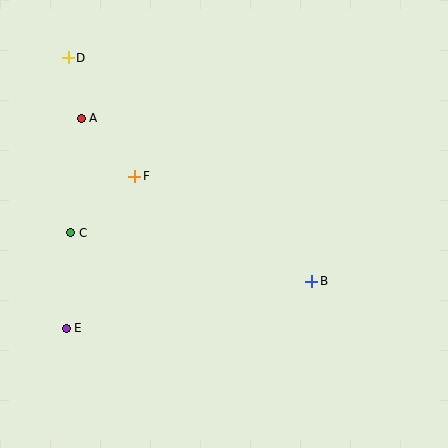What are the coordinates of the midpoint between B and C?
The midpoint between B and C is at (191, 257).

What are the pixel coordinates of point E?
Point E is at (66, 328).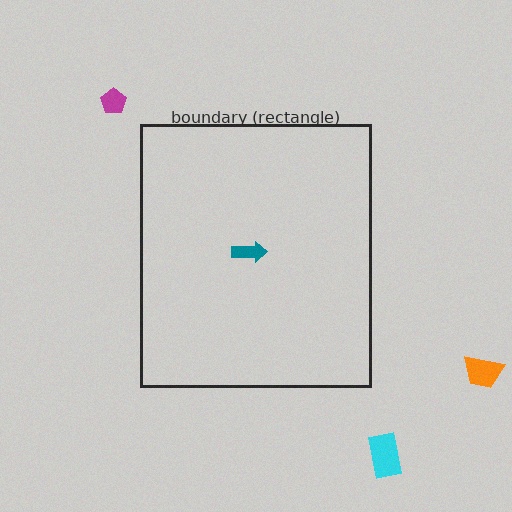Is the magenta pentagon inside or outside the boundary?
Outside.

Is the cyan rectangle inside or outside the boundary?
Outside.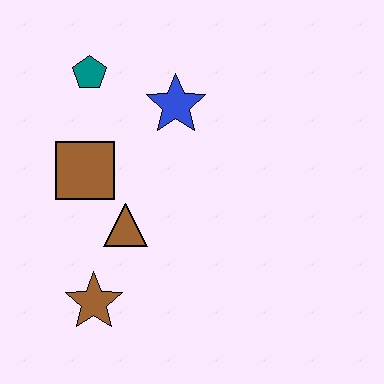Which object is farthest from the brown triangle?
The teal pentagon is farthest from the brown triangle.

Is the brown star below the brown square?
Yes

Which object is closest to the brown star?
The brown triangle is closest to the brown star.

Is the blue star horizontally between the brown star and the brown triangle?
No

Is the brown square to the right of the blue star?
No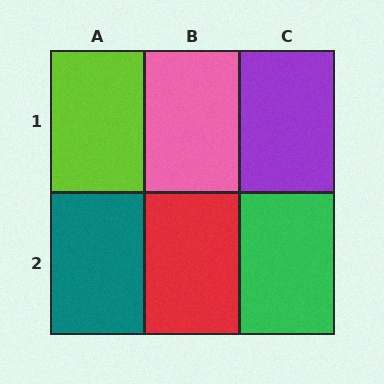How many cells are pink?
1 cell is pink.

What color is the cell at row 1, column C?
Purple.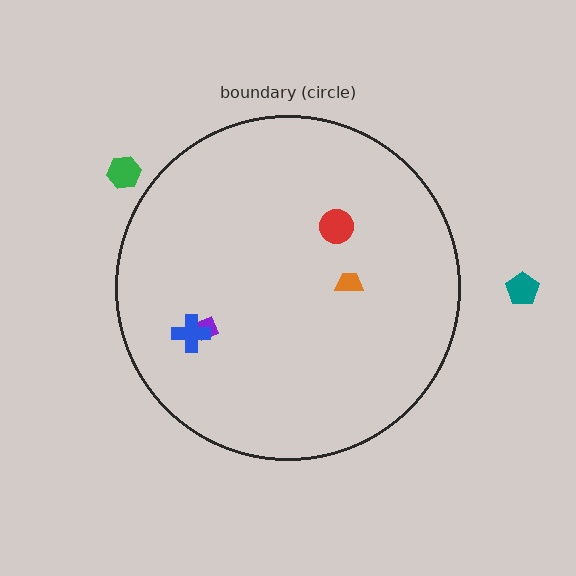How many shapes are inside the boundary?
4 inside, 2 outside.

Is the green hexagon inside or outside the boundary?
Outside.